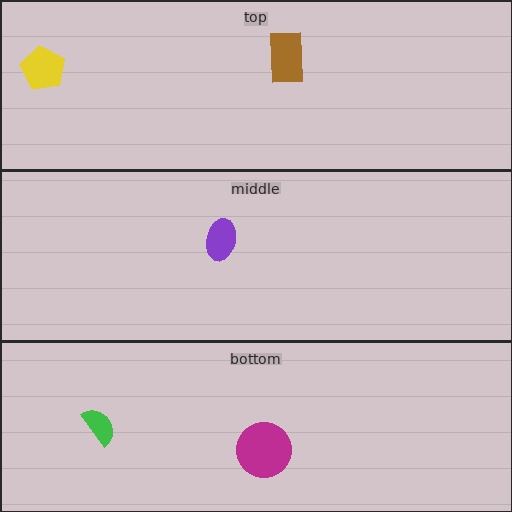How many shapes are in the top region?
2.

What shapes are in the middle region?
The purple ellipse.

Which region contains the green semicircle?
The bottom region.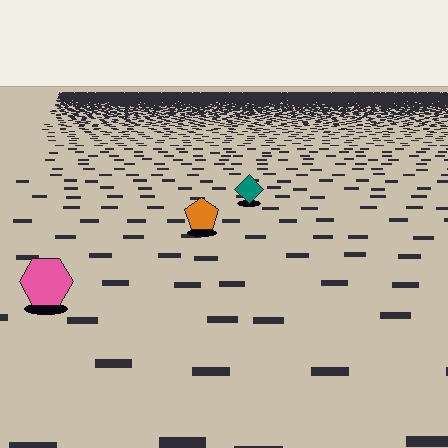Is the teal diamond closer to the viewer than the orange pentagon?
No. The orange pentagon is closer — you can tell from the texture gradient: the ground texture is coarser near it.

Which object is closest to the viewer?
The pink hexagon is closest. The texture marks near it are larger and more spread out.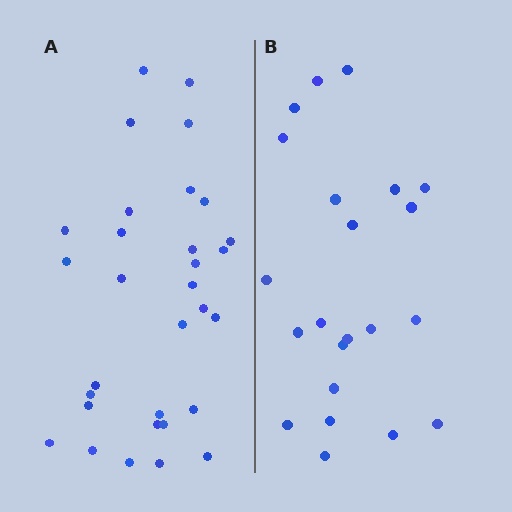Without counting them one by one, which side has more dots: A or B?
Region A (the left region) has more dots.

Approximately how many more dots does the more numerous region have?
Region A has roughly 8 or so more dots than region B.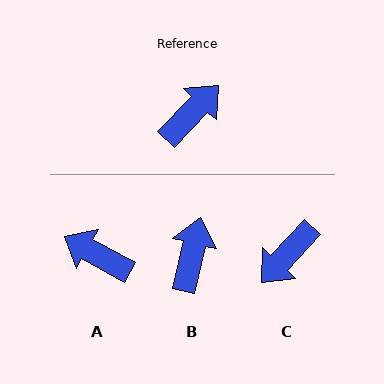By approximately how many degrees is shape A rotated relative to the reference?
Approximately 105 degrees counter-clockwise.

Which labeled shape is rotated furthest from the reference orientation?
C, about 179 degrees away.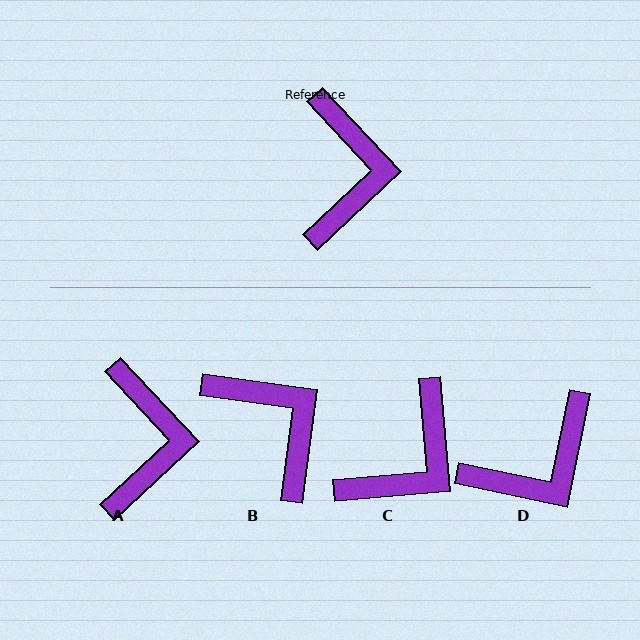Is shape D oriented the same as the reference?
No, it is off by about 55 degrees.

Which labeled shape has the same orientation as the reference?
A.